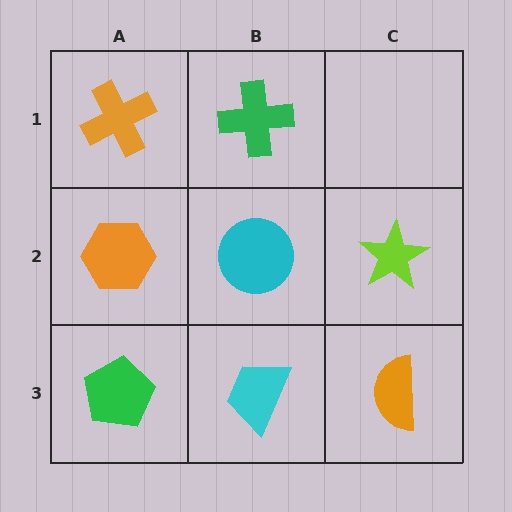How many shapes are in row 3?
3 shapes.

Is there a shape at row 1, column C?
No, that cell is empty.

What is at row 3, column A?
A green pentagon.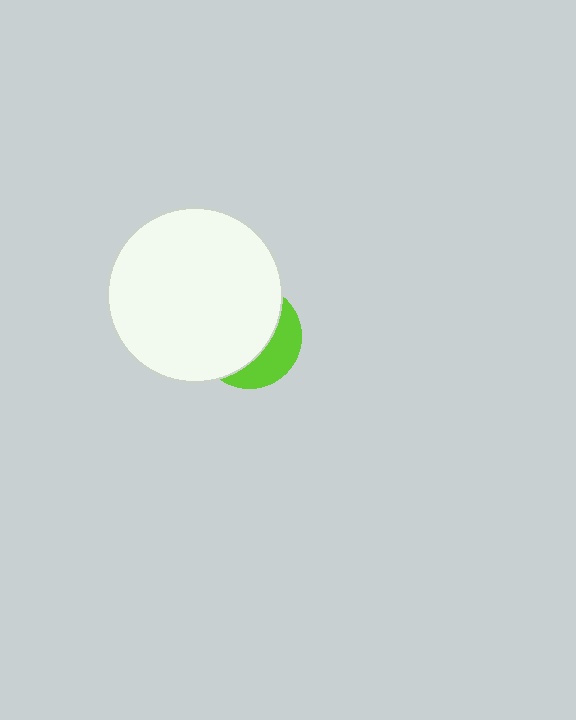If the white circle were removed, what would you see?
You would see the complete lime circle.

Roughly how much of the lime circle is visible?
A small part of it is visible (roughly 33%).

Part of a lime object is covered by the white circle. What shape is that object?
It is a circle.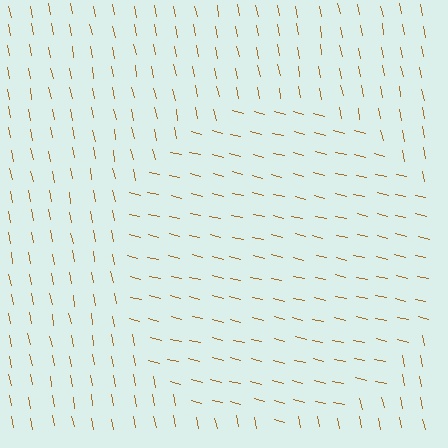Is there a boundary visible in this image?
Yes, there is a texture boundary formed by a change in line orientation.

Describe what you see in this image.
The image is filled with small brown line segments. A circle region in the image has lines oriented differently from the surrounding lines, creating a visible texture boundary.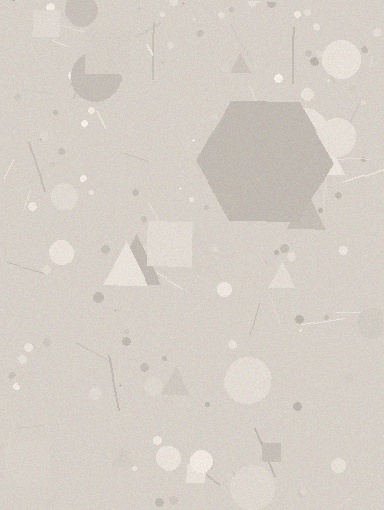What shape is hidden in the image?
A hexagon is hidden in the image.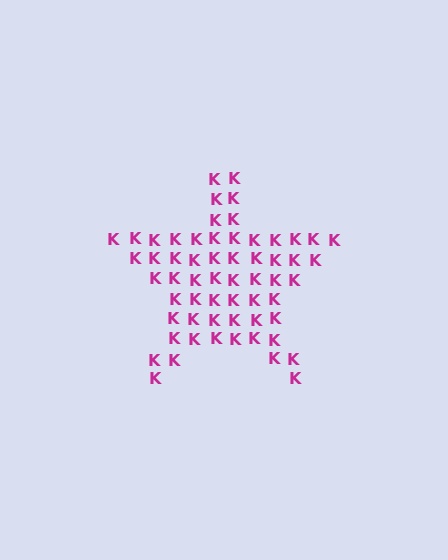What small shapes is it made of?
It is made of small letter K's.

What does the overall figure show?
The overall figure shows a star.